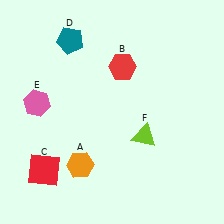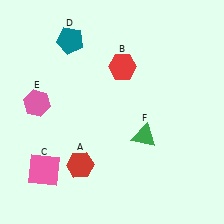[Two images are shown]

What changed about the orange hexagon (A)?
In Image 1, A is orange. In Image 2, it changed to red.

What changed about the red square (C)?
In Image 1, C is red. In Image 2, it changed to pink.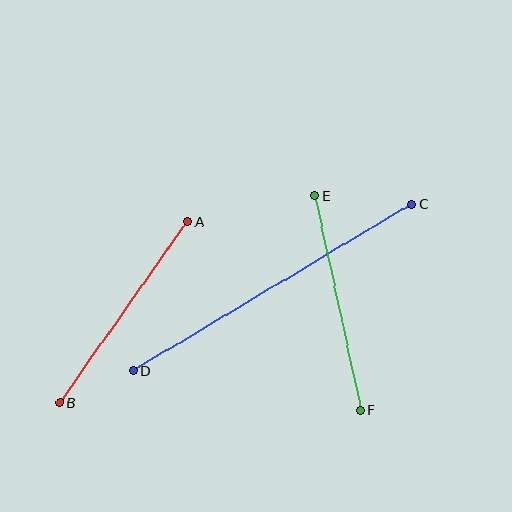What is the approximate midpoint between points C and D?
The midpoint is at approximately (273, 287) pixels.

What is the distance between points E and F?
The distance is approximately 219 pixels.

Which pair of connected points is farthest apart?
Points C and D are farthest apart.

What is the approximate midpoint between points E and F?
The midpoint is at approximately (338, 303) pixels.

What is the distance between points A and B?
The distance is approximately 221 pixels.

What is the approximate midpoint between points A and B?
The midpoint is at approximately (123, 312) pixels.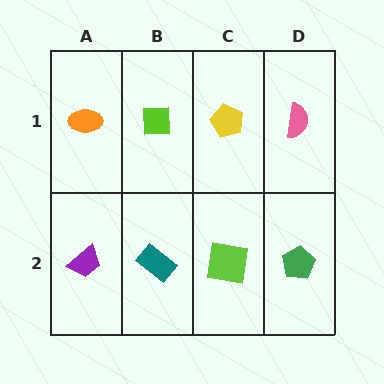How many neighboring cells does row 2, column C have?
3.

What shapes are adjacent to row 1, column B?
A teal rectangle (row 2, column B), an orange ellipse (row 1, column A), a yellow pentagon (row 1, column C).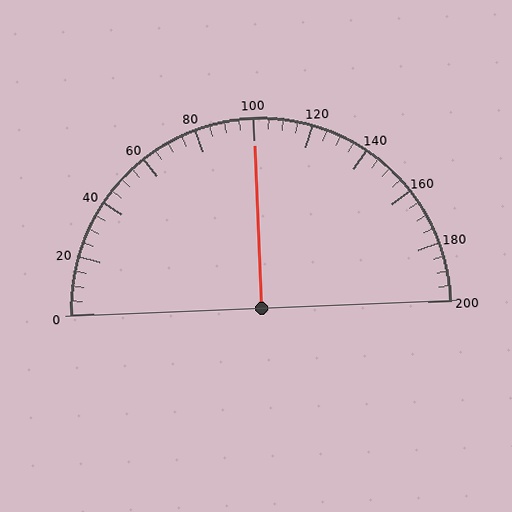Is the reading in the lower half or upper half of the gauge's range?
The reading is in the upper half of the range (0 to 200).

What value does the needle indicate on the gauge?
The needle indicates approximately 100.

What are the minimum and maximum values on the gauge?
The gauge ranges from 0 to 200.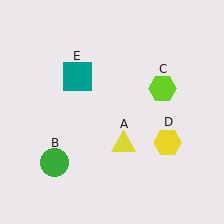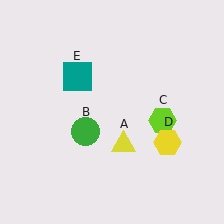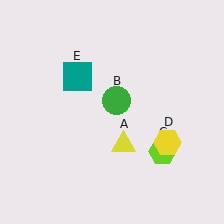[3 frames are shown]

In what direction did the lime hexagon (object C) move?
The lime hexagon (object C) moved down.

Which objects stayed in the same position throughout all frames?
Yellow triangle (object A) and yellow hexagon (object D) and teal square (object E) remained stationary.